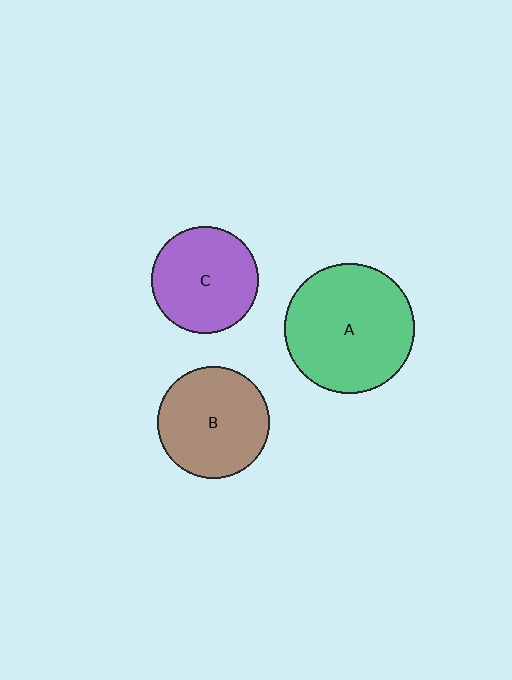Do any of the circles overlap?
No, none of the circles overlap.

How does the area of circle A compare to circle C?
Approximately 1.5 times.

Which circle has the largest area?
Circle A (green).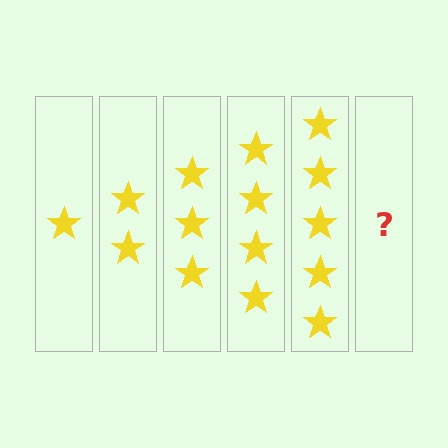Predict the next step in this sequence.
The next step is 6 stars.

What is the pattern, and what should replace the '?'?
The pattern is that each step adds one more star. The '?' should be 6 stars.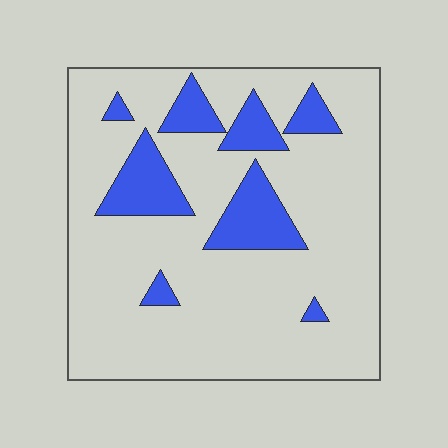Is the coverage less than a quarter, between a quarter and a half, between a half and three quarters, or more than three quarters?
Less than a quarter.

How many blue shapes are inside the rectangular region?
8.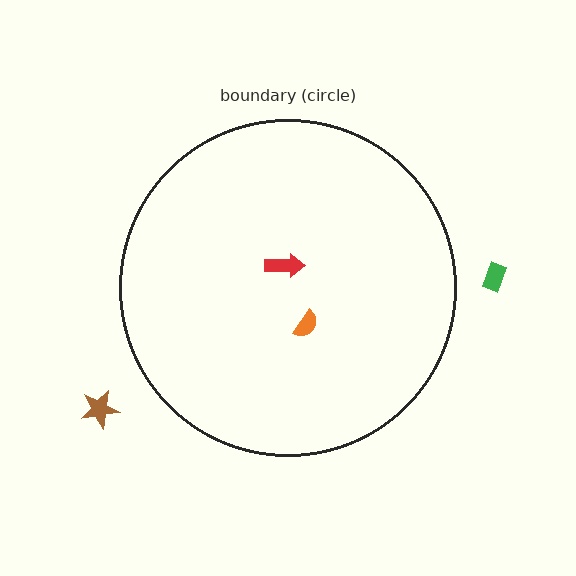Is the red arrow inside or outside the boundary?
Inside.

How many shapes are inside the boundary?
2 inside, 2 outside.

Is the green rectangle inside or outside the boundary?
Outside.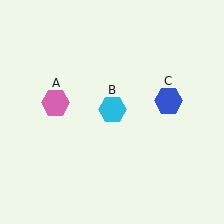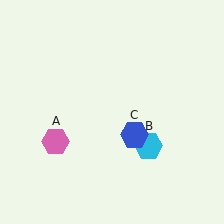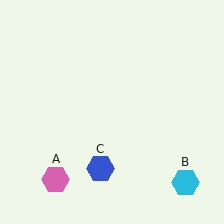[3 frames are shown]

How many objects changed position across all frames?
3 objects changed position: pink hexagon (object A), cyan hexagon (object B), blue hexagon (object C).